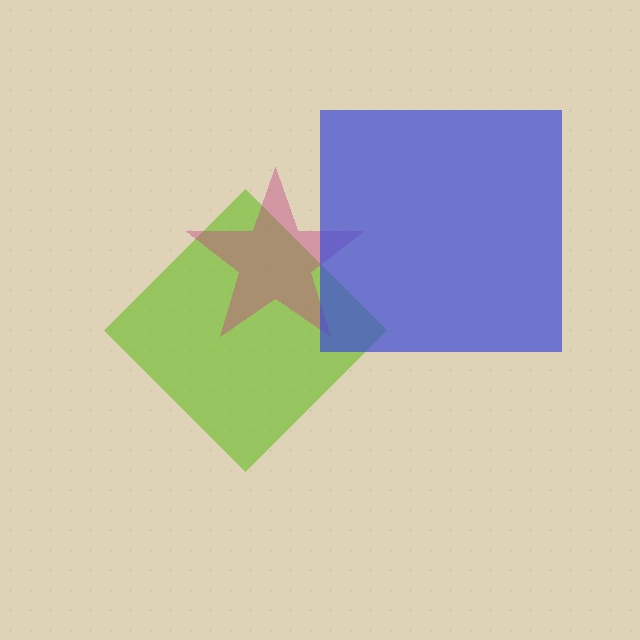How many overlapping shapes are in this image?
There are 3 overlapping shapes in the image.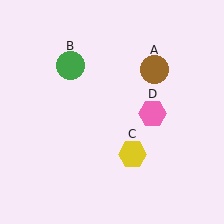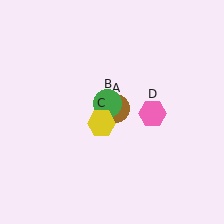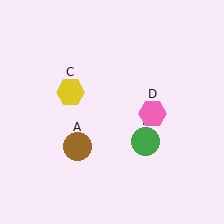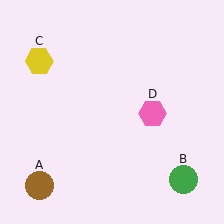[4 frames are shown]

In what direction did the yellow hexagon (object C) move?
The yellow hexagon (object C) moved up and to the left.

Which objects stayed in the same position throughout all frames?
Pink hexagon (object D) remained stationary.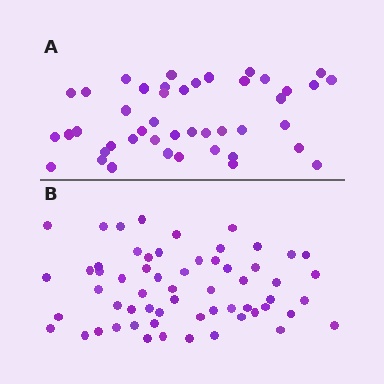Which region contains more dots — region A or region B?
Region B (the bottom region) has more dots.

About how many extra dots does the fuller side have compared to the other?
Region B has approximately 15 more dots than region A.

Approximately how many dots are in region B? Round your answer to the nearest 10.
About 60 dots.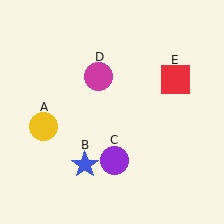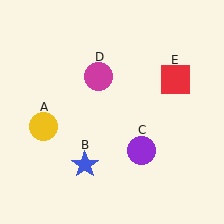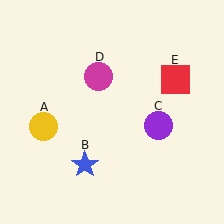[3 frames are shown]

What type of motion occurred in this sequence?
The purple circle (object C) rotated counterclockwise around the center of the scene.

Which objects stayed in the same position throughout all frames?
Yellow circle (object A) and blue star (object B) and magenta circle (object D) and red square (object E) remained stationary.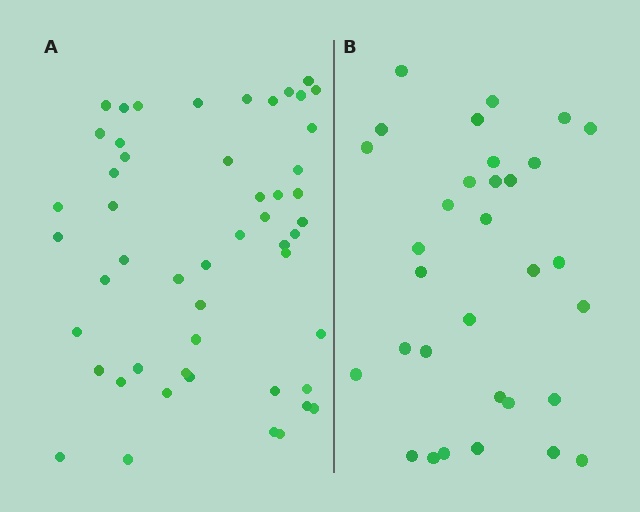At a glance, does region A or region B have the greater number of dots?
Region A (the left region) has more dots.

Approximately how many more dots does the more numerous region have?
Region A has approximately 20 more dots than region B.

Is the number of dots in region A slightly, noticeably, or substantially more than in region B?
Region A has substantially more. The ratio is roughly 1.6 to 1.